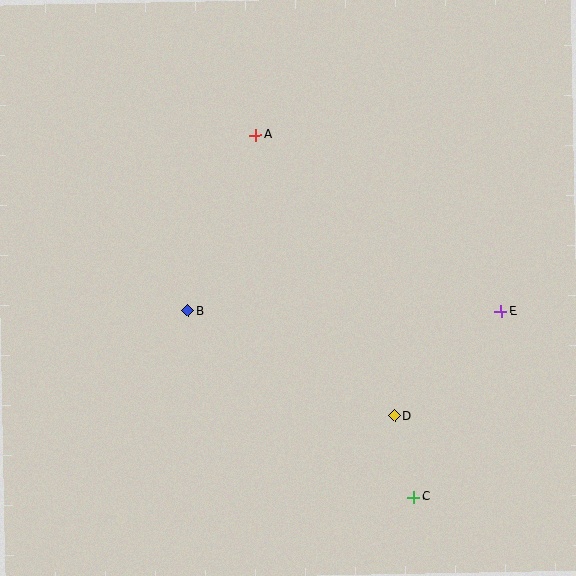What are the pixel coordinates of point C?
Point C is at (414, 497).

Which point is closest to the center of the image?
Point B at (188, 311) is closest to the center.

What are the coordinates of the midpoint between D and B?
The midpoint between D and B is at (291, 363).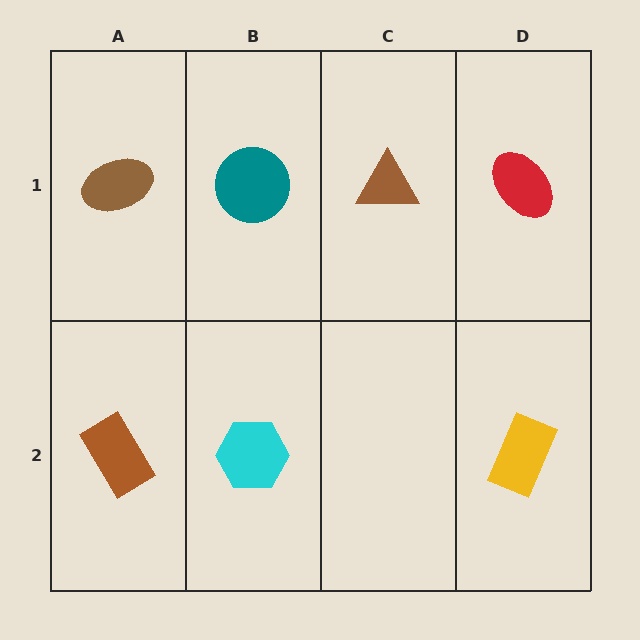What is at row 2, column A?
A brown rectangle.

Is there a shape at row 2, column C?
No, that cell is empty.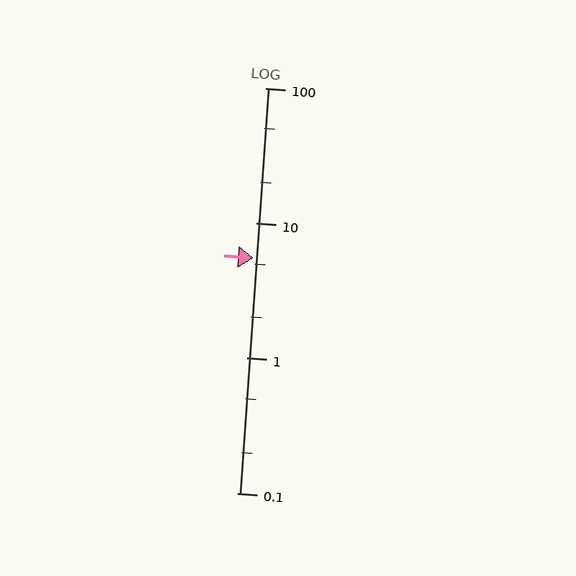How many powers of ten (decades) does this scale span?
The scale spans 3 decades, from 0.1 to 100.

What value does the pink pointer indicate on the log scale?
The pointer indicates approximately 5.5.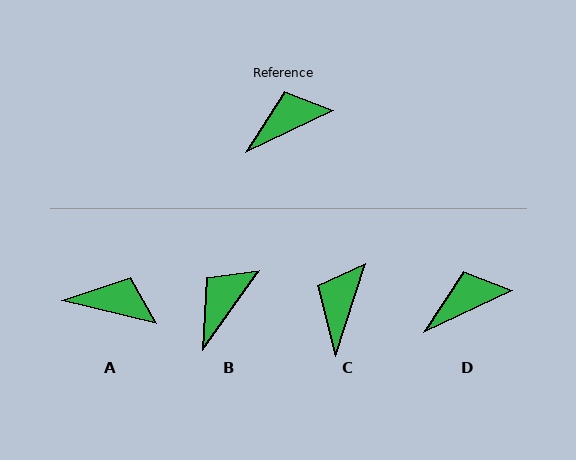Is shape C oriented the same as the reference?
No, it is off by about 47 degrees.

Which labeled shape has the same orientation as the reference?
D.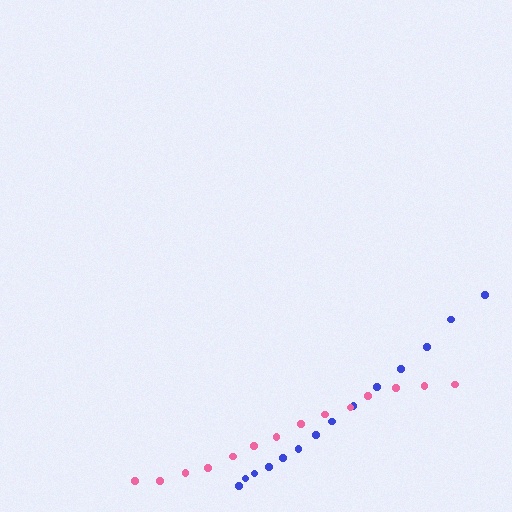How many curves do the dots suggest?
There are 2 distinct paths.